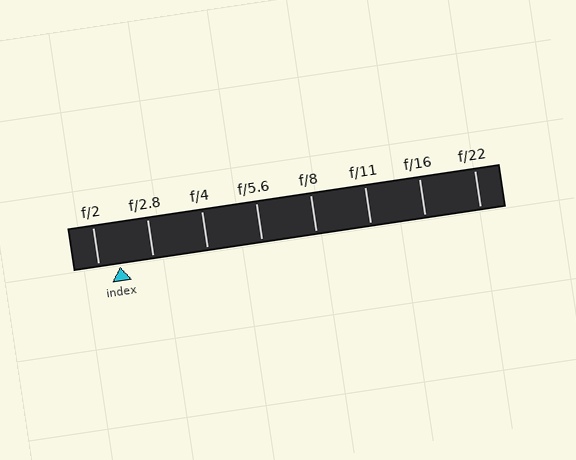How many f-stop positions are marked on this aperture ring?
There are 8 f-stop positions marked.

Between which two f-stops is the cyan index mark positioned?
The index mark is between f/2 and f/2.8.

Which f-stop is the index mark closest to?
The index mark is closest to f/2.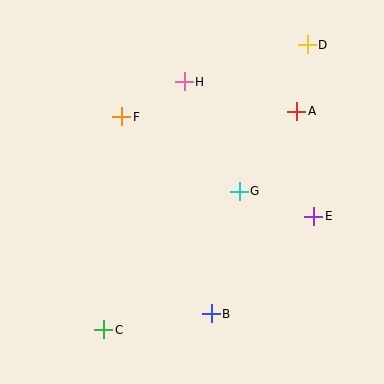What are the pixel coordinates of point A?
Point A is at (297, 111).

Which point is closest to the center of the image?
Point G at (239, 191) is closest to the center.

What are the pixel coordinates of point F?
Point F is at (122, 117).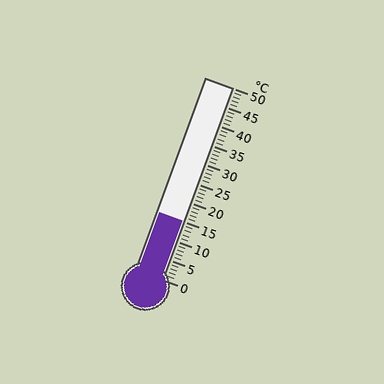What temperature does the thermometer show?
The thermometer shows approximately 15°C.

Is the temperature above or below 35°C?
The temperature is below 35°C.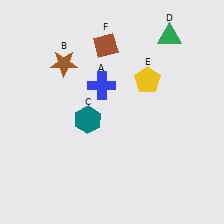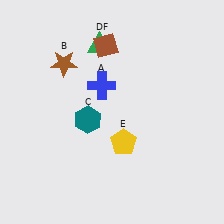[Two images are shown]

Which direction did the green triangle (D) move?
The green triangle (D) moved left.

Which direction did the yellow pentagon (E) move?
The yellow pentagon (E) moved down.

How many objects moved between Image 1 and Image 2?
2 objects moved between the two images.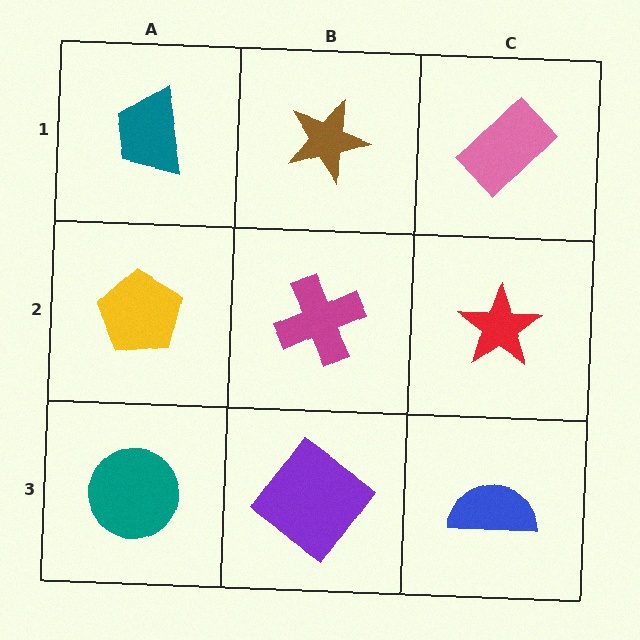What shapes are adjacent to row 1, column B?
A magenta cross (row 2, column B), a teal trapezoid (row 1, column A), a pink rectangle (row 1, column C).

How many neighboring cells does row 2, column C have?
3.